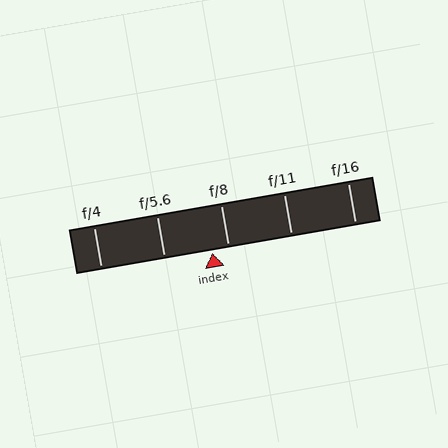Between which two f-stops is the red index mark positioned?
The index mark is between f/5.6 and f/8.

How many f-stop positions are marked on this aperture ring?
There are 5 f-stop positions marked.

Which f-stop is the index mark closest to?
The index mark is closest to f/8.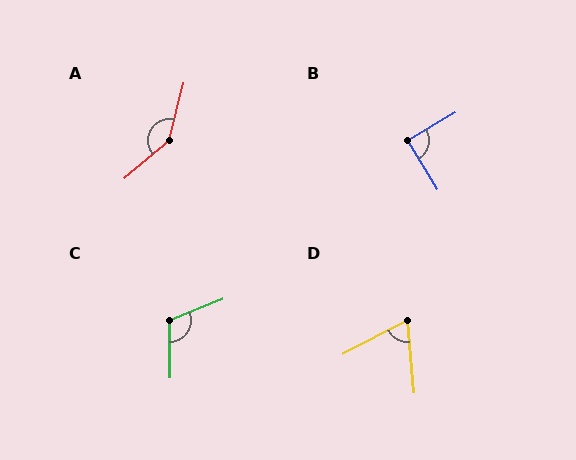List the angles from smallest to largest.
D (68°), B (90°), C (112°), A (144°).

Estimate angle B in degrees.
Approximately 90 degrees.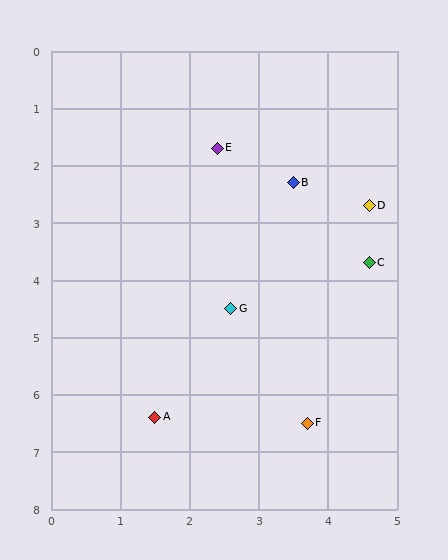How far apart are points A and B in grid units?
Points A and B are about 4.6 grid units apart.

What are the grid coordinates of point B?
Point B is at approximately (3.5, 2.3).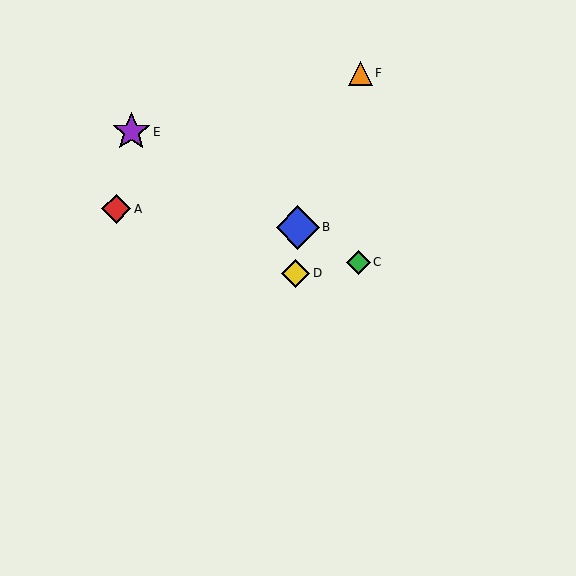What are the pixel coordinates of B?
Object B is at (298, 227).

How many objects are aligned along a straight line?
3 objects (B, C, E) are aligned along a straight line.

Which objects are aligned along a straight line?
Objects B, C, E are aligned along a straight line.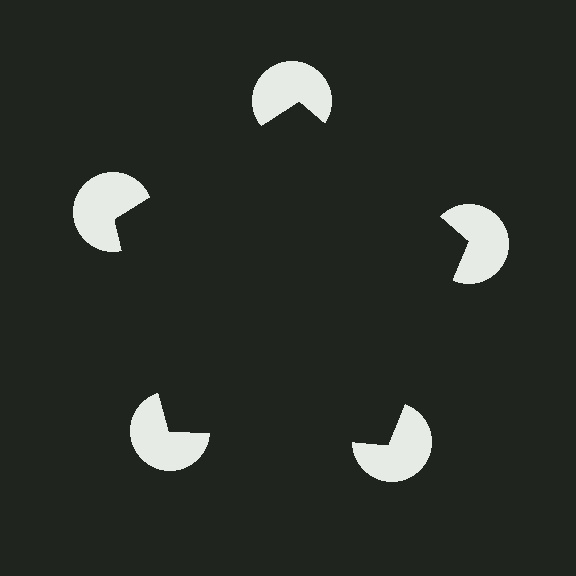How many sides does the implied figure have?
5 sides.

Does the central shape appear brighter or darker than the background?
It typically appears slightly darker than the background, even though no actual brightness change is drawn.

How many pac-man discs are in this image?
There are 5 — one at each vertex of the illusory pentagon.